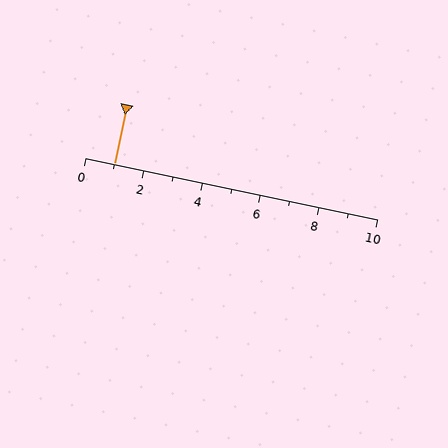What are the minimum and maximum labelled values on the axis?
The axis runs from 0 to 10.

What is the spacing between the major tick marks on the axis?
The major ticks are spaced 2 apart.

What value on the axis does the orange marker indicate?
The marker indicates approximately 1.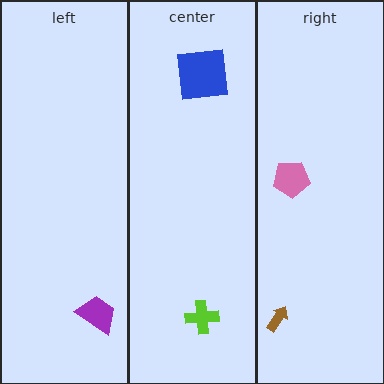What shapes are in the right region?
The brown arrow, the pink pentagon.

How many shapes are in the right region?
2.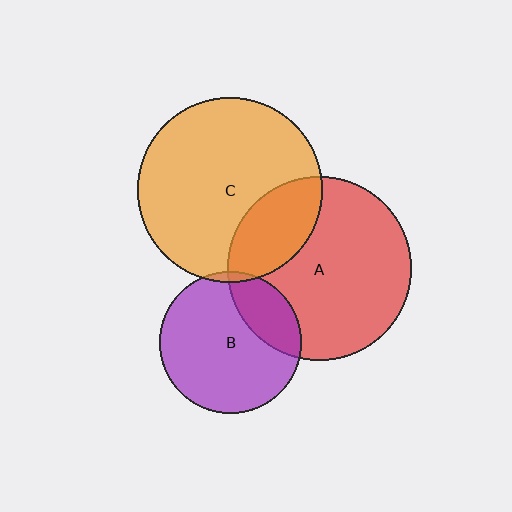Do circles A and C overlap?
Yes.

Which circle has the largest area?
Circle C (orange).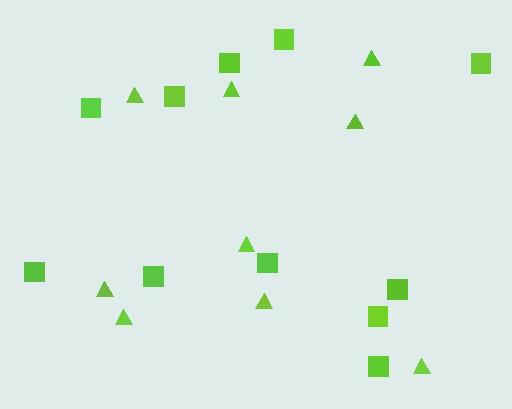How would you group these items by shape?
There are 2 groups: one group of squares (11) and one group of triangles (9).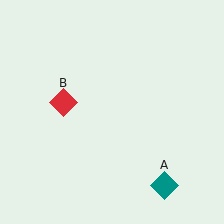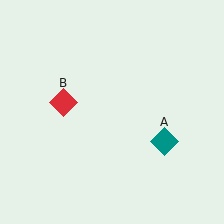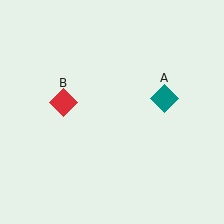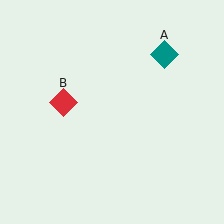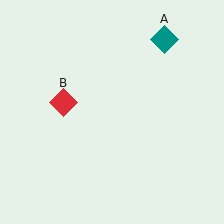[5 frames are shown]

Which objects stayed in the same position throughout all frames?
Red diamond (object B) remained stationary.